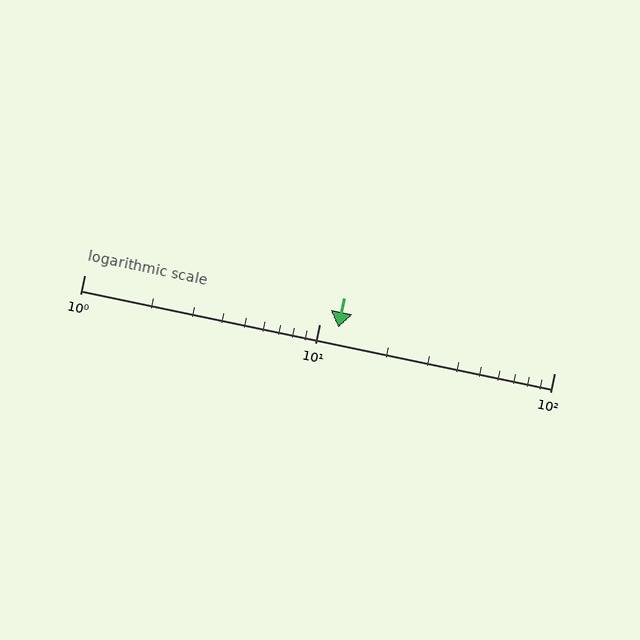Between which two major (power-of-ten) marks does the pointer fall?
The pointer is between 10 and 100.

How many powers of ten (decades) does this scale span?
The scale spans 2 decades, from 1 to 100.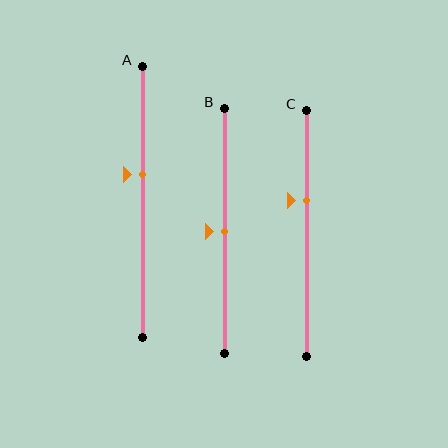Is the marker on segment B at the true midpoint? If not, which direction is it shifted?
Yes, the marker on segment B is at the true midpoint.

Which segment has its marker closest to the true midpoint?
Segment B has its marker closest to the true midpoint.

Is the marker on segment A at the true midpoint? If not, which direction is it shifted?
No, the marker on segment A is shifted upward by about 10% of the segment length.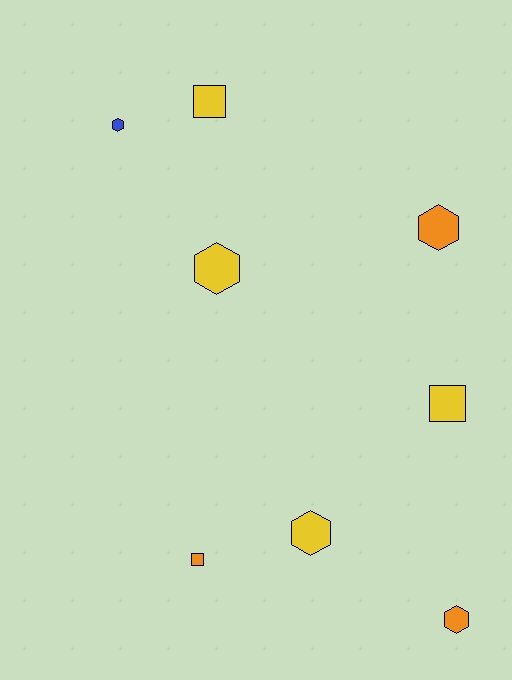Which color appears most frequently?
Yellow, with 4 objects.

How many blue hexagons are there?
There is 1 blue hexagon.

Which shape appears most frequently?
Hexagon, with 5 objects.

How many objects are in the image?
There are 8 objects.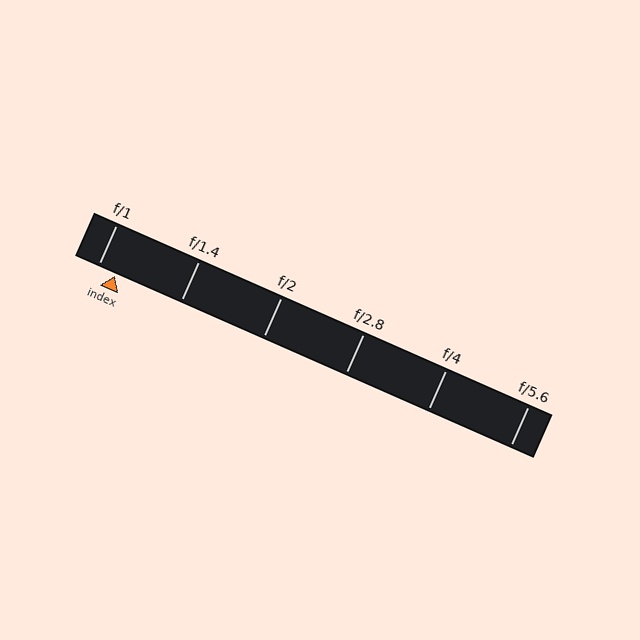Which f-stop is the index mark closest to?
The index mark is closest to f/1.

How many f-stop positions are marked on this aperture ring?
There are 6 f-stop positions marked.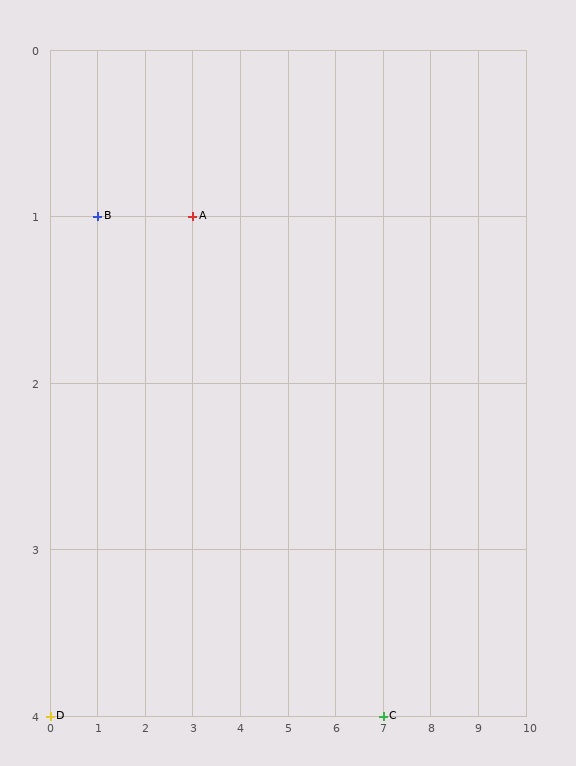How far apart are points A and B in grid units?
Points A and B are 2 columns apart.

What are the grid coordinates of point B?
Point B is at grid coordinates (1, 1).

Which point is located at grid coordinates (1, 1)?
Point B is at (1, 1).